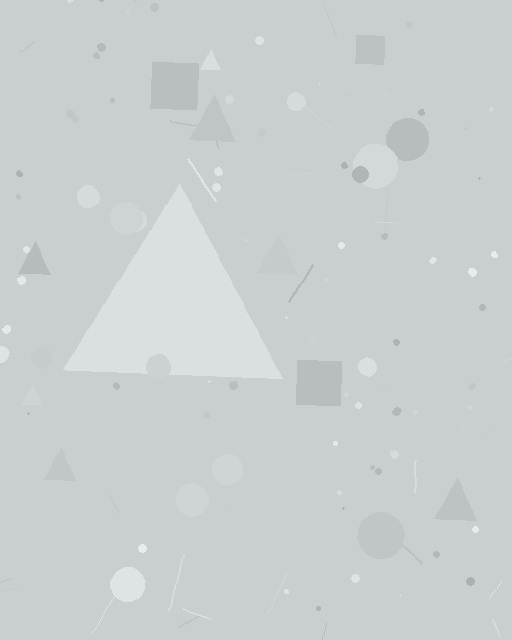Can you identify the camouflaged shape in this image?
The camouflaged shape is a triangle.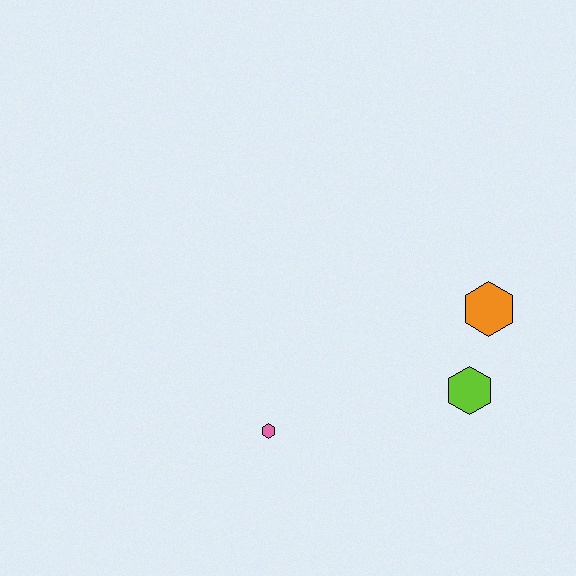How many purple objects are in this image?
There are no purple objects.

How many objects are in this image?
There are 3 objects.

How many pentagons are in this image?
There are no pentagons.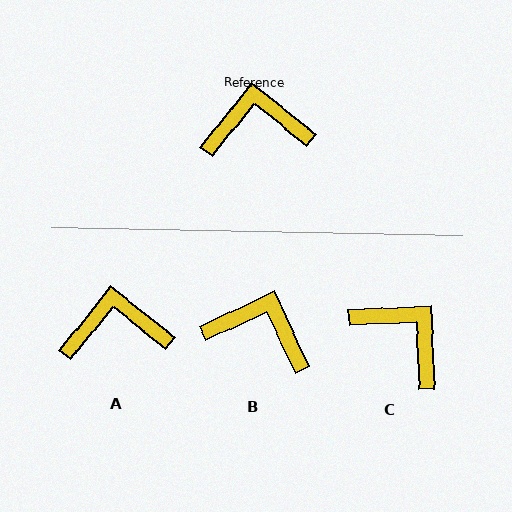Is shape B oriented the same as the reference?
No, it is off by about 26 degrees.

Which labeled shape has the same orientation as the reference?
A.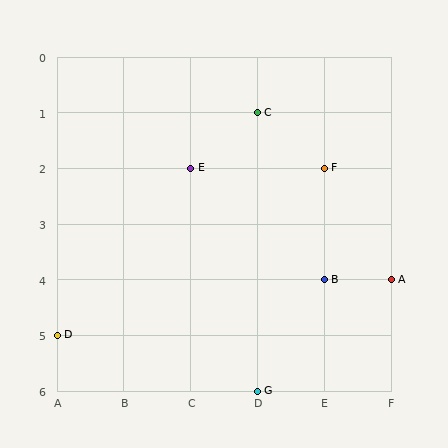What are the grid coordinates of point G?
Point G is at grid coordinates (D, 6).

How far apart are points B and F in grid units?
Points B and F are 2 rows apart.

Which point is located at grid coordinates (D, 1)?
Point C is at (D, 1).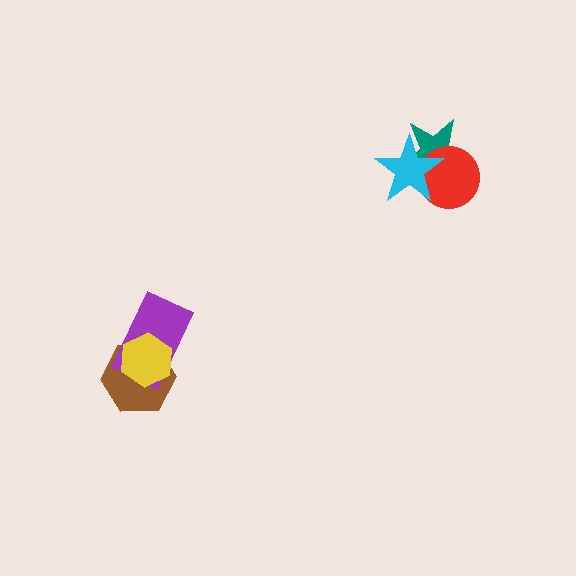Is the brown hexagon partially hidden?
Yes, it is partially covered by another shape.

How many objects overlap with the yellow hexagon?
2 objects overlap with the yellow hexagon.